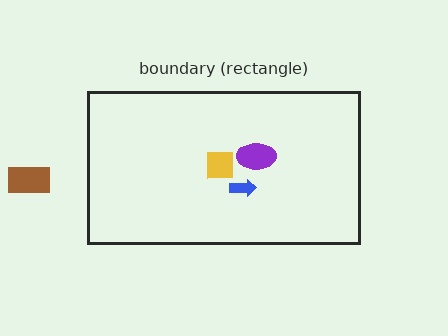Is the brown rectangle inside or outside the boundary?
Outside.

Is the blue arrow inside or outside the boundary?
Inside.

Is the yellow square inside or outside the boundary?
Inside.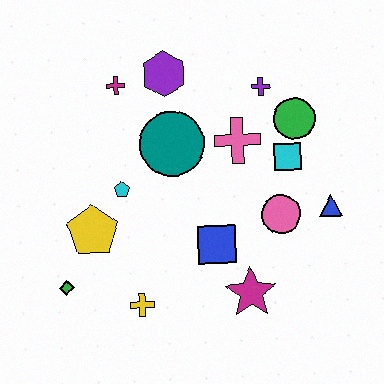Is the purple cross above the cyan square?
Yes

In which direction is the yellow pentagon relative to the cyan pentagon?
The yellow pentagon is below the cyan pentagon.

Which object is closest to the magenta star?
The blue square is closest to the magenta star.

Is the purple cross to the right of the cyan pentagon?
Yes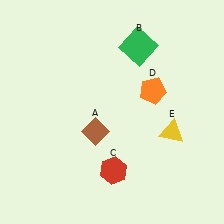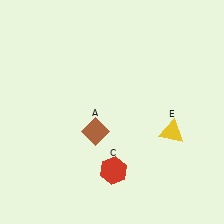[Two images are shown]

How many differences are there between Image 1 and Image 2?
There are 2 differences between the two images.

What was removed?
The orange pentagon (D), the green square (B) were removed in Image 2.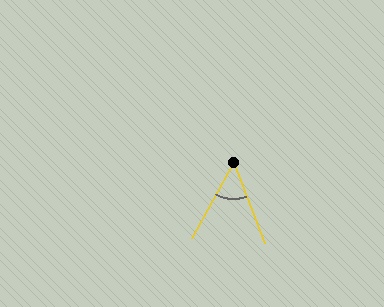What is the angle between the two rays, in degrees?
Approximately 50 degrees.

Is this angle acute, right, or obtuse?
It is acute.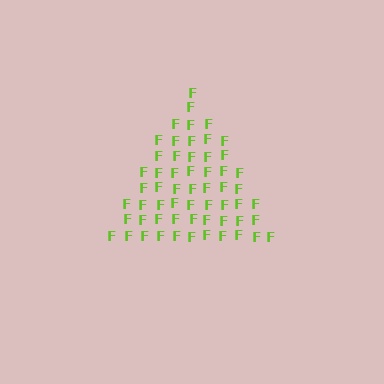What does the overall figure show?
The overall figure shows a triangle.